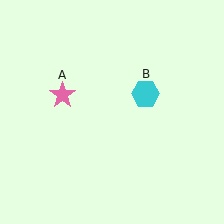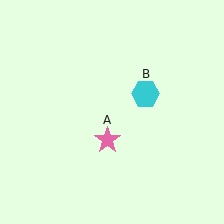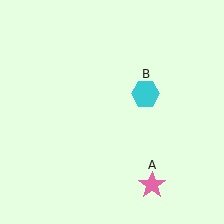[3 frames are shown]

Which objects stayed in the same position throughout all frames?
Cyan hexagon (object B) remained stationary.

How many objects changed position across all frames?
1 object changed position: pink star (object A).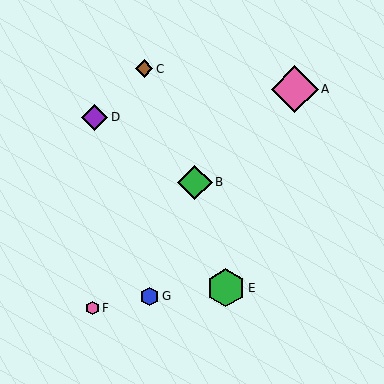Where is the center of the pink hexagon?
The center of the pink hexagon is at (92, 308).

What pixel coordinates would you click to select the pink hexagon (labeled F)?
Click at (92, 308) to select the pink hexagon F.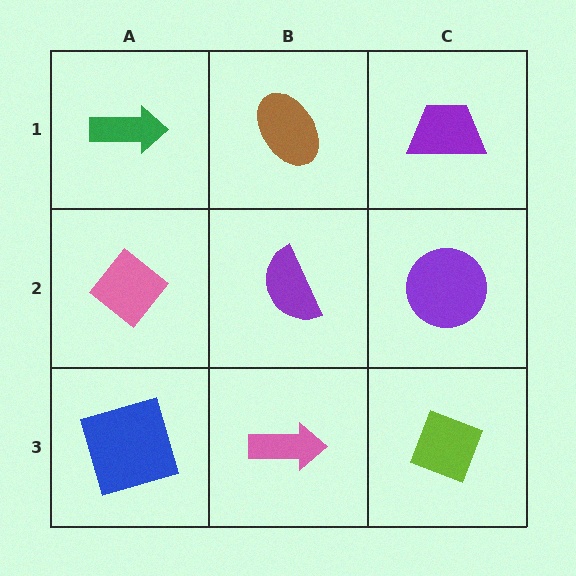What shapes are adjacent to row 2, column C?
A purple trapezoid (row 1, column C), a lime diamond (row 3, column C), a purple semicircle (row 2, column B).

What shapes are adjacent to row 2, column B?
A brown ellipse (row 1, column B), a pink arrow (row 3, column B), a pink diamond (row 2, column A), a purple circle (row 2, column C).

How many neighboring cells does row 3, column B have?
3.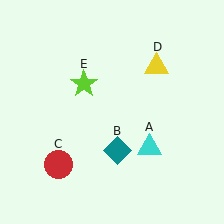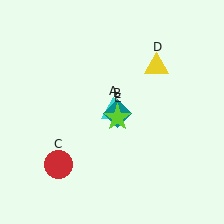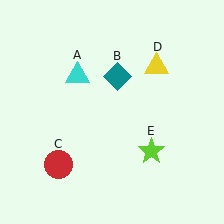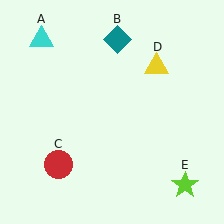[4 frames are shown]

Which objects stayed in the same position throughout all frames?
Red circle (object C) and yellow triangle (object D) remained stationary.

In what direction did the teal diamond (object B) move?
The teal diamond (object B) moved up.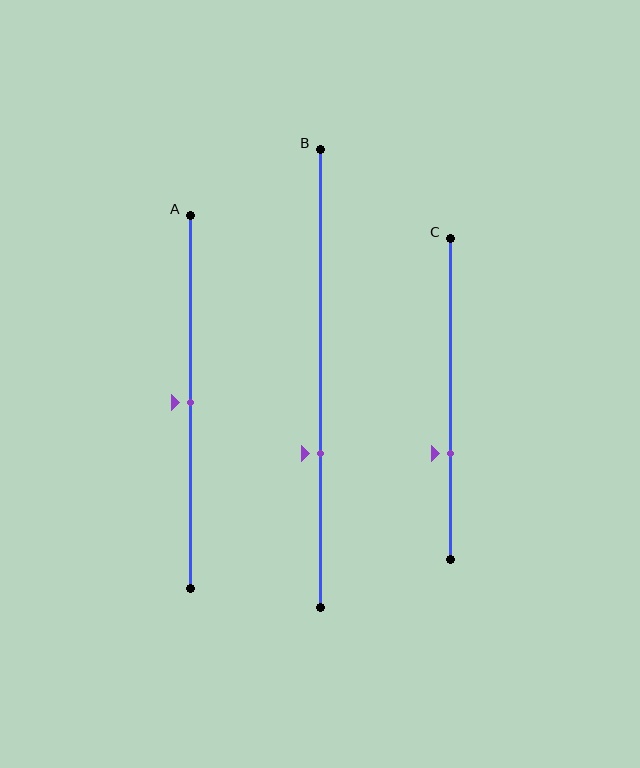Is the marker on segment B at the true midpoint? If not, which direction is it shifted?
No, the marker on segment B is shifted downward by about 16% of the segment length.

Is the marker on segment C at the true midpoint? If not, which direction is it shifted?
No, the marker on segment C is shifted downward by about 17% of the segment length.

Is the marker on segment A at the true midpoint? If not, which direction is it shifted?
Yes, the marker on segment A is at the true midpoint.